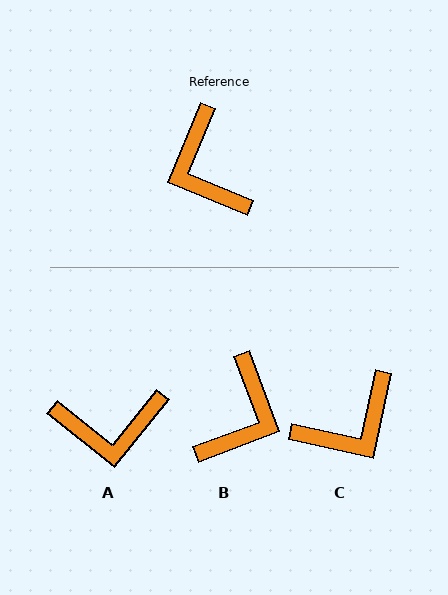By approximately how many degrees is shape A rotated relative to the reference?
Approximately 74 degrees counter-clockwise.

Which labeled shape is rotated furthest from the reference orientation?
B, about 133 degrees away.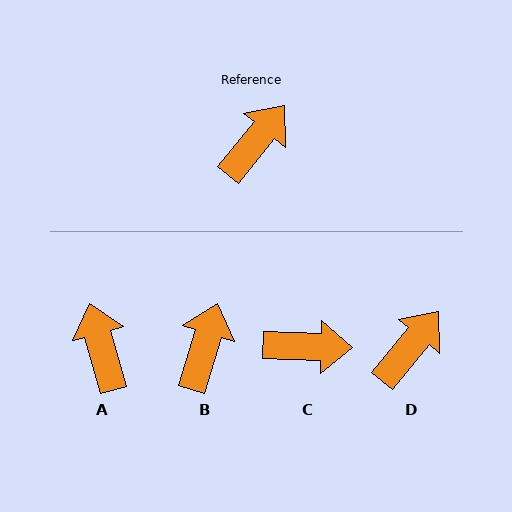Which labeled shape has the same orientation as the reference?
D.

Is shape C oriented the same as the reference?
No, it is off by about 52 degrees.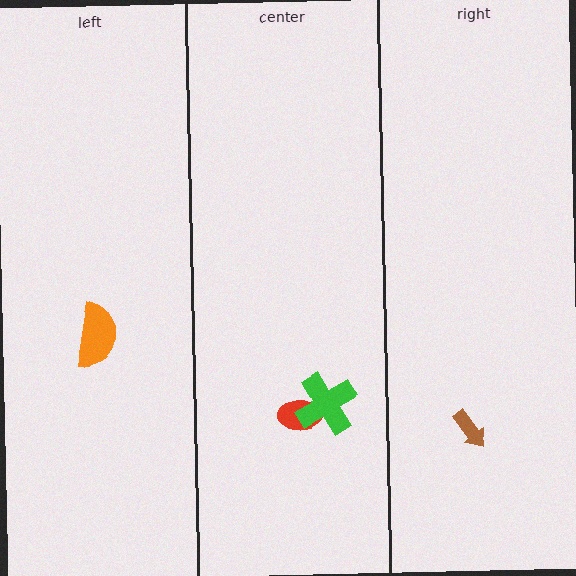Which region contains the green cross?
The center region.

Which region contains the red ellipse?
The center region.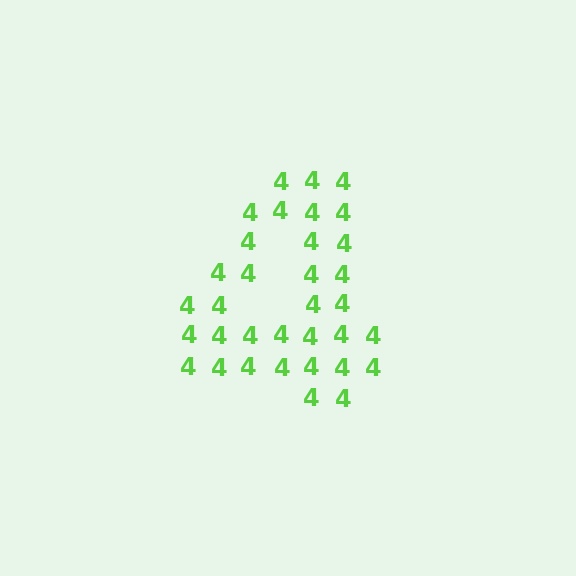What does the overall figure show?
The overall figure shows the digit 4.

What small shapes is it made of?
It is made of small digit 4's.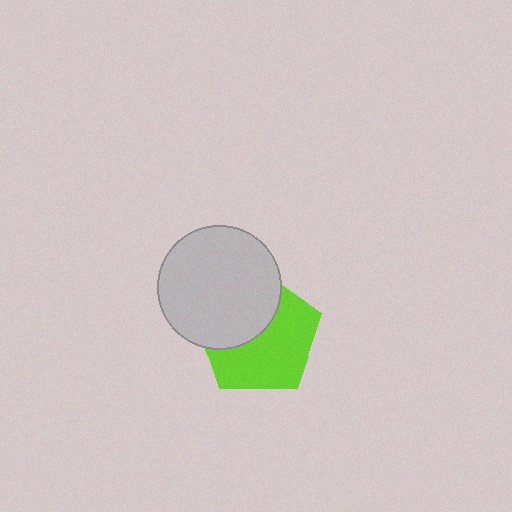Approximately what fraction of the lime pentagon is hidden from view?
Roughly 42% of the lime pentagon is hidden behind the light gray circle.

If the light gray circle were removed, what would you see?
You would see the complete lime pentagon.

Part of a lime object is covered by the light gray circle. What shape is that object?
It is a pentagon.